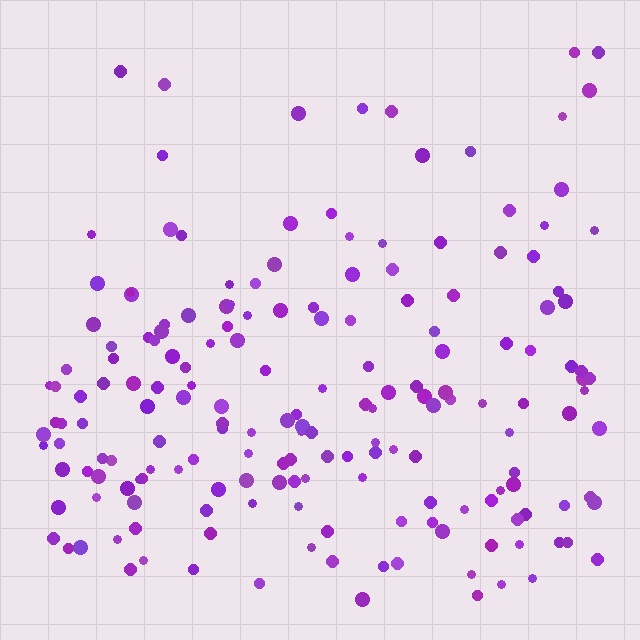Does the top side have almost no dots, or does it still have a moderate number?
Still a moderate number, just noticeably fewer than the bottom.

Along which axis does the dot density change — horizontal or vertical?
Vertical.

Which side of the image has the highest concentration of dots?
The bottom.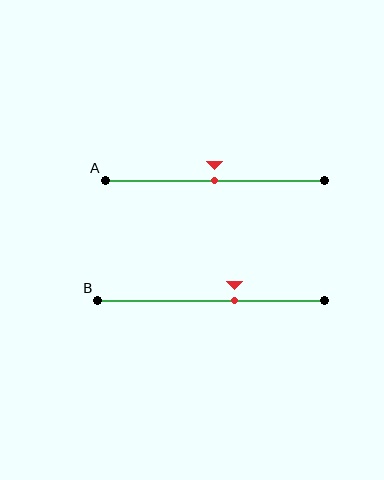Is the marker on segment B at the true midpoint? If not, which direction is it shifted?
No, the marker on segment B is shifted to the right by about 10% of the segment length.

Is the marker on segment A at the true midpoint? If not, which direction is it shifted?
Yes, the marker on segment A is at the true midpoint.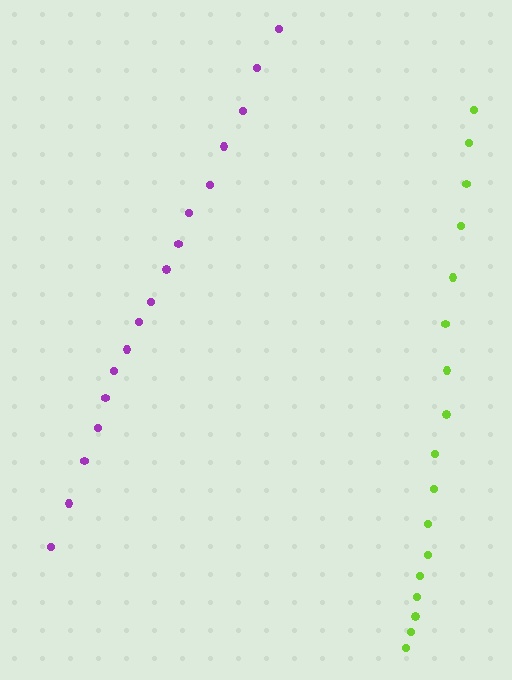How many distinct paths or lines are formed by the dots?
There are 2 distinct paths.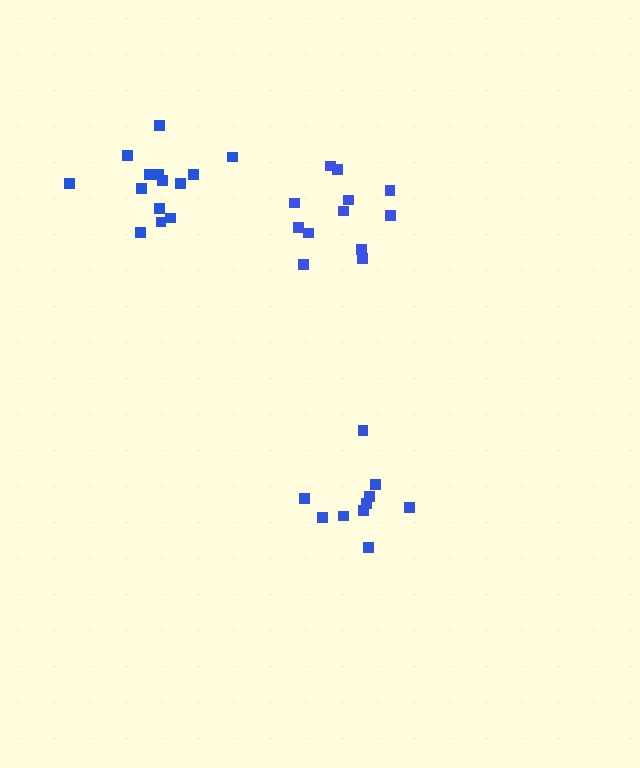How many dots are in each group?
Group 1: 10 dots, Group 2: 12 dots, Group 3: 14 dots (36 total).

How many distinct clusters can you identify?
There are 3 distinct clusters.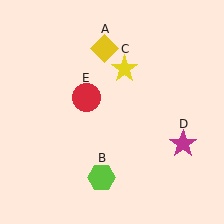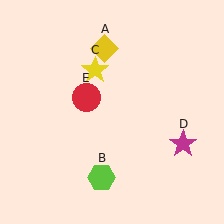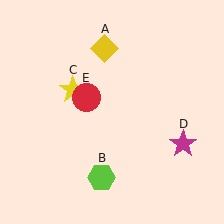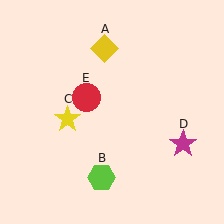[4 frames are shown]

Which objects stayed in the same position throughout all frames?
Yellow diamond (object A) and lime hexagon (object B) and magenta star (object D) and red circle (object E) remained stationary.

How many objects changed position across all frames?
1 object changed position: yellow star (object C).